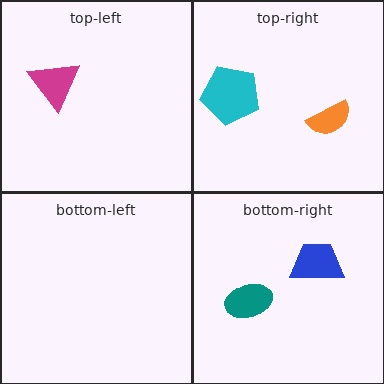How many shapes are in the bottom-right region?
2.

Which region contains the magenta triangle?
The top-left region.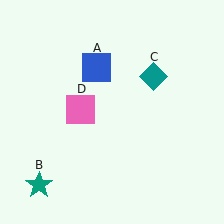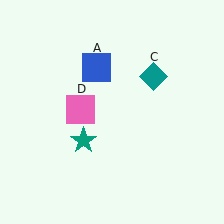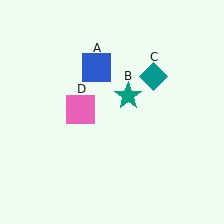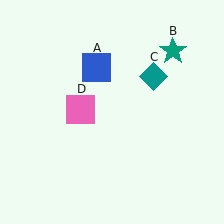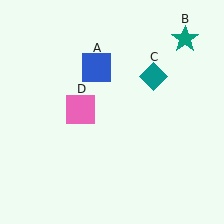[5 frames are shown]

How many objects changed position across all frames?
1 object changed position: teal star (object B).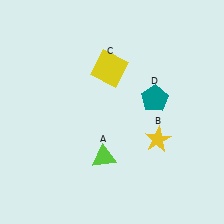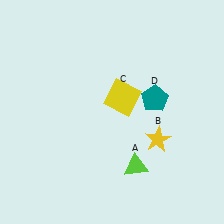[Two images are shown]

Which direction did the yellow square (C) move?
The yellow square (C) moved down.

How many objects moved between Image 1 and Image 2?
2 objects moved between the two images.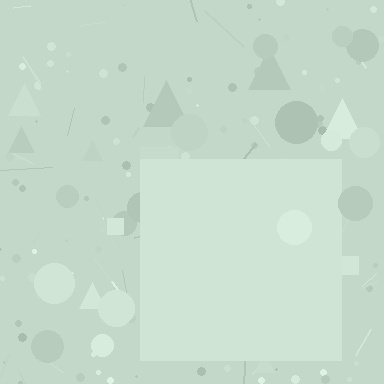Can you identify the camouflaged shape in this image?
The camouflaged shape is a square.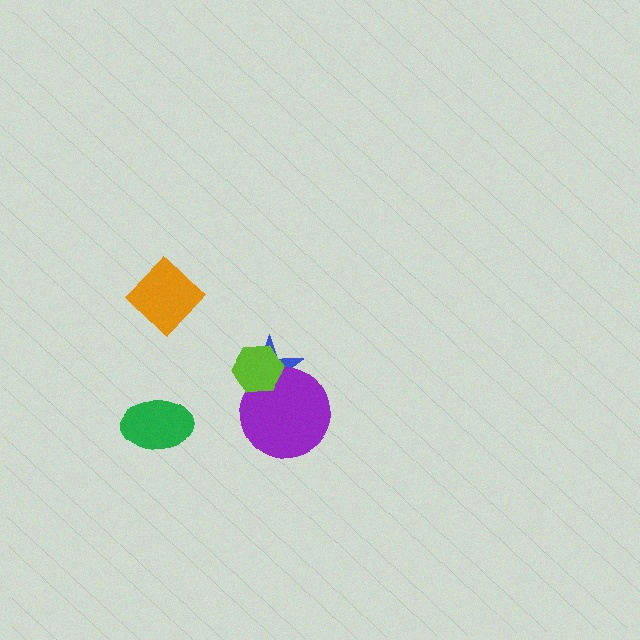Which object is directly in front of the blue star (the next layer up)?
The purple circle is directly in front of the blue star.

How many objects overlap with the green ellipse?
0 objects overlap with the green ellipse.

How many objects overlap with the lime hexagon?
2 objects overlap with the lime hexagon.